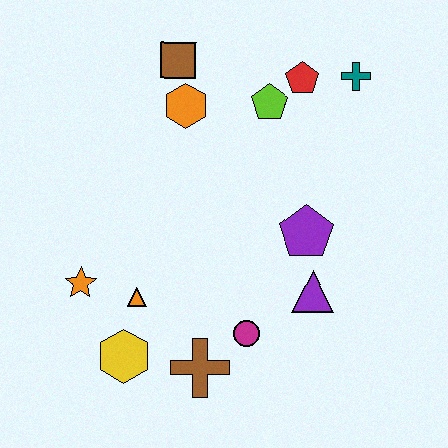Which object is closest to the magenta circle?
The brown cross is closest to the magenta circle.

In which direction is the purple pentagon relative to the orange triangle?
The purple pentagon is to the right of the orange triangle.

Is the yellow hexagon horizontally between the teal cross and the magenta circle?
No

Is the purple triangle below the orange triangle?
No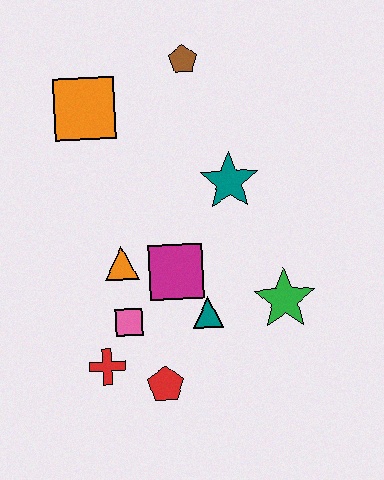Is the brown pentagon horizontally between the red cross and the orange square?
No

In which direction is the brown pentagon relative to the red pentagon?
The brown pentagon is above the red pentagon.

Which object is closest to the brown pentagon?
The orange square is closest to the brown pentagon.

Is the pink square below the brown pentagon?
Yes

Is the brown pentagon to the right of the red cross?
Yes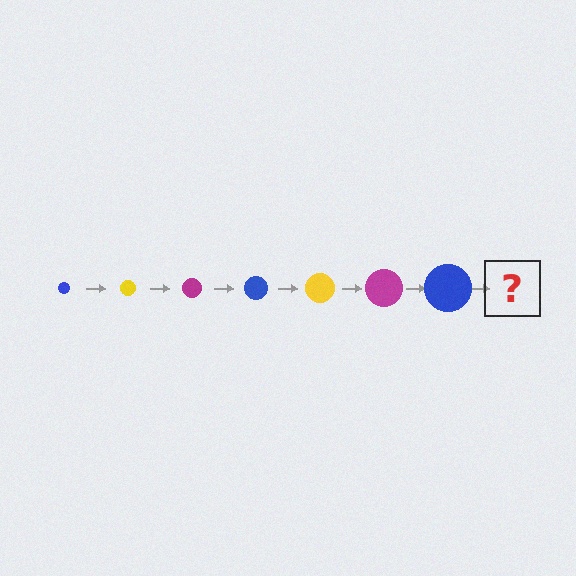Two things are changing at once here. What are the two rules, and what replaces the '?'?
The two rules are that the circle grows larger each step and the color cycles through blue, yellow, and magenta. The '?' should be a yellow circle, larger than the previous one.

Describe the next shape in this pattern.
It should be a yellow circle, larger than the previous one.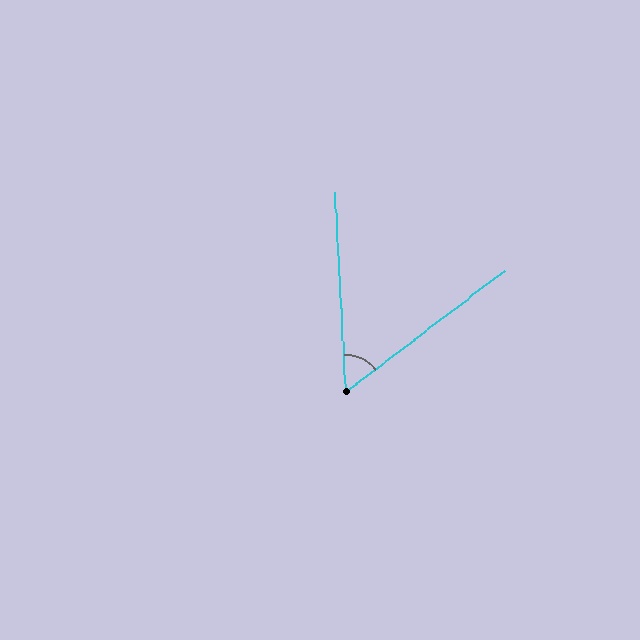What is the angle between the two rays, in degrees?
Approximately 55 degrees.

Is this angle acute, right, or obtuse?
It is acute.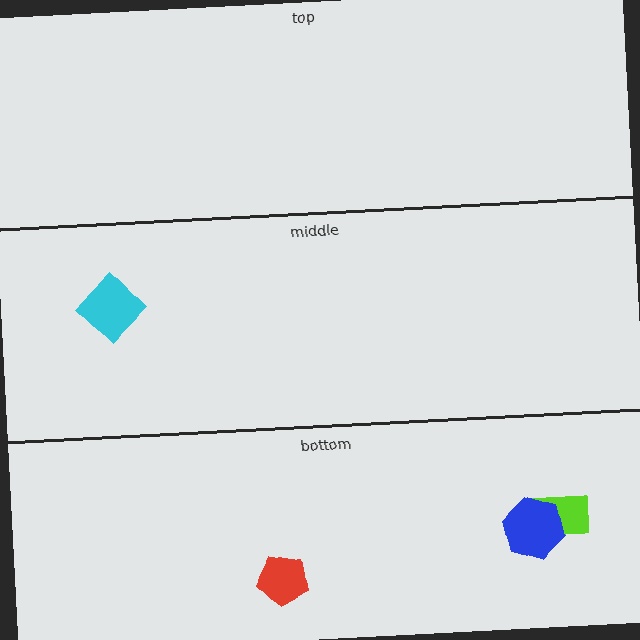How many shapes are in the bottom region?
3.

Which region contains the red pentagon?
The bottom region.